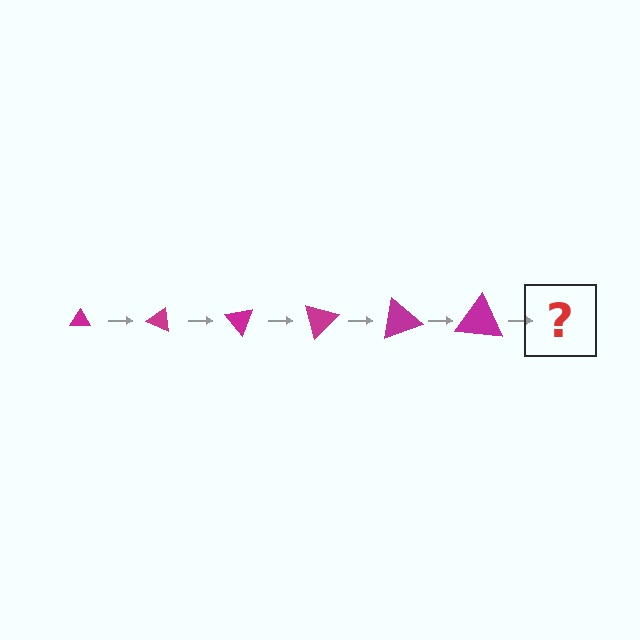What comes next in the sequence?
The next element should be a triangle, larger than the previous one and rotated 150 degrees from the start.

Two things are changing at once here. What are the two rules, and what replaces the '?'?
The two rules are that the triangle grows larger each step and it rotates 25 degrees each step. The '?' should be a triangle, larger than the previous one and rotated 150 degrees from the start.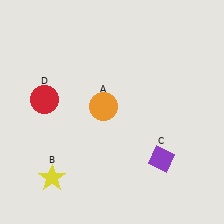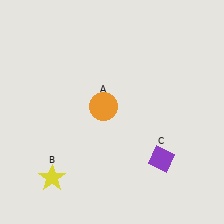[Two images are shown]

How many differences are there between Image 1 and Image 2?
There is 1 difference between the two images.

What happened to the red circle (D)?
The red circle (D) was removed in Image 2. It was in the top-left area of Image 1.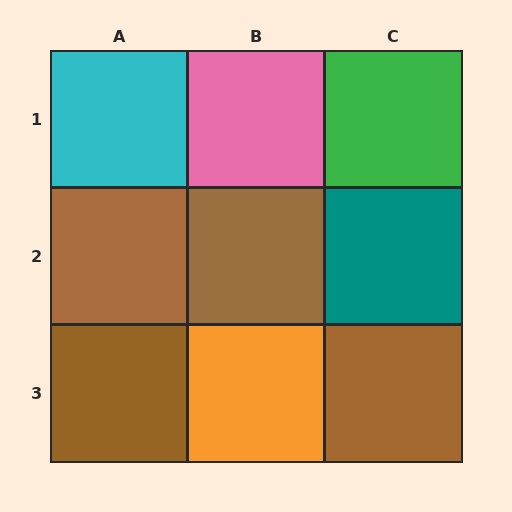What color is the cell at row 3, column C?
Brown.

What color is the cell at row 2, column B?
Brown.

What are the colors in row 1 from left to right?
Cyan, pink, green.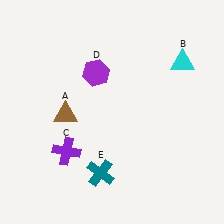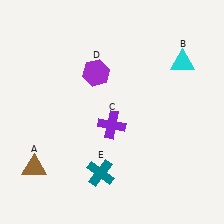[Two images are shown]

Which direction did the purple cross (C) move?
The purple cross (C) moved right.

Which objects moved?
The objects that moved are: the brown triangle (A), the purple cross (C).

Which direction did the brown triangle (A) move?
The brown triangle (A) moved down.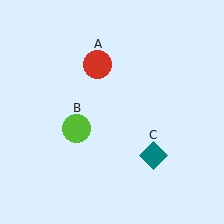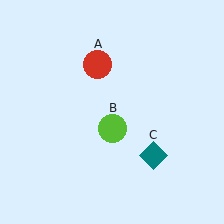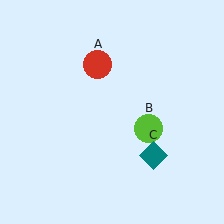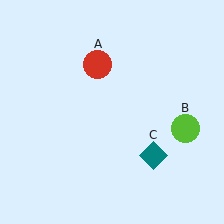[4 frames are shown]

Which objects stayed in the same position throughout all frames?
Red circle (object A) and teal diamond (object C) remained stationary.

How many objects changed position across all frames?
1 object changed position: lime circle (object B).